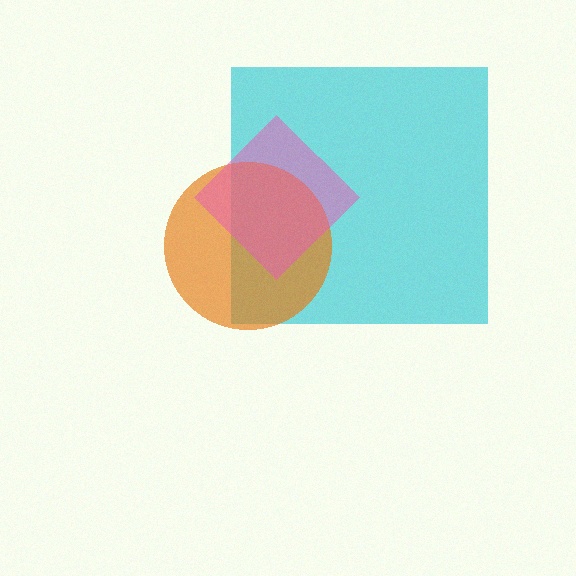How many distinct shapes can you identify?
There are 3 distinct shapes: a cyan square, an orange circle, a pink diamond.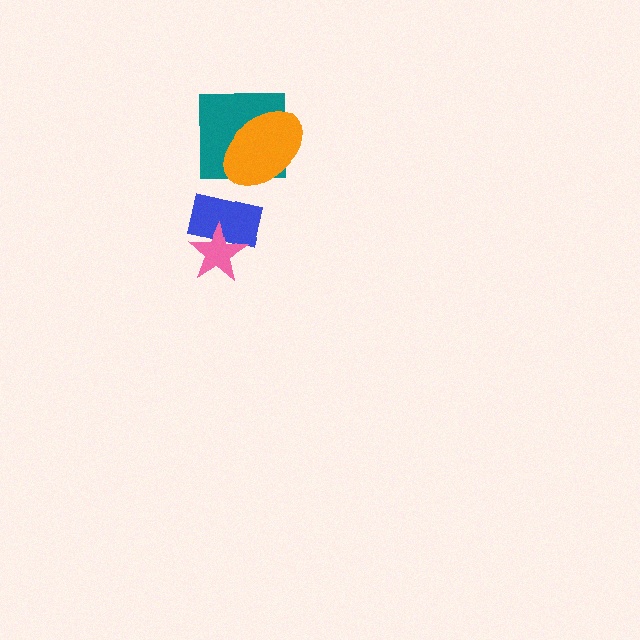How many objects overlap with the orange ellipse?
1 object overlaps with the orange ellipse.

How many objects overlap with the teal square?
1 object overlaps with the teal square.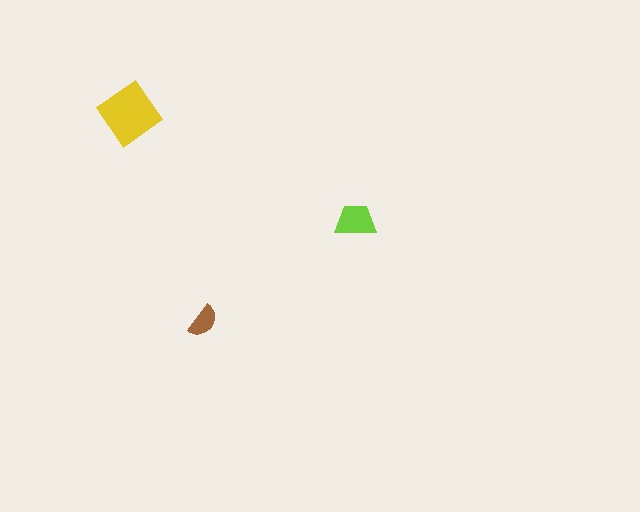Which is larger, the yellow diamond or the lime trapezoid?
The yellow diamond.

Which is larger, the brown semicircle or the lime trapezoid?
The lime trapezoid.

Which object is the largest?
The yellow diamond.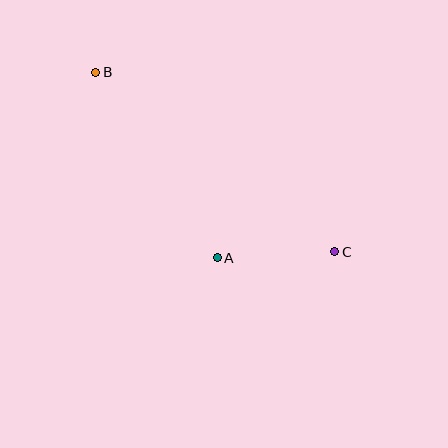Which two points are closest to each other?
Points A and C are closest to each other.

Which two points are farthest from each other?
Points B and C are farthest from each other.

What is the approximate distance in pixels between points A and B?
The distance between A and B is approximately 222 pixels.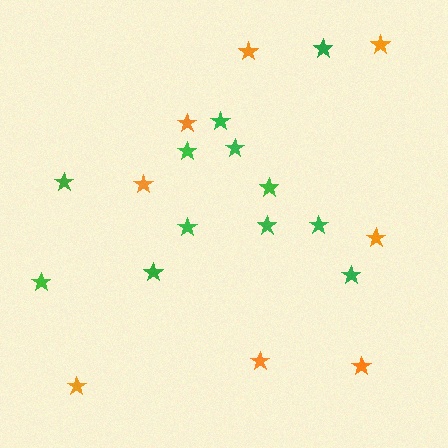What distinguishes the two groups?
There are 2 groups: one group of orange stars (8) and one group of green stars (12).